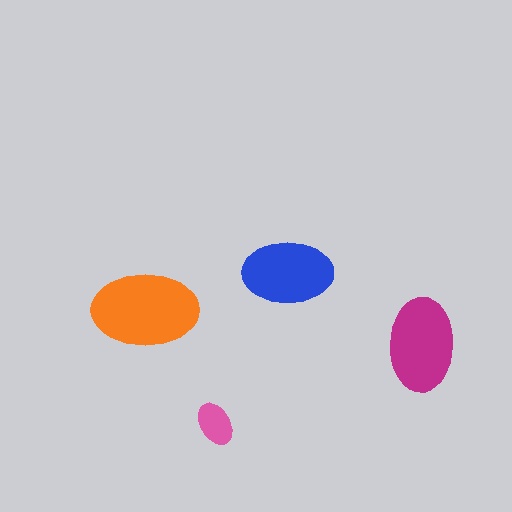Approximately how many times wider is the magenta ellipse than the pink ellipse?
About 2 times wider.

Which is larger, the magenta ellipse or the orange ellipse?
The orange one.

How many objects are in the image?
There are 4 objects in the image.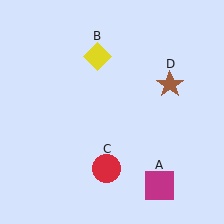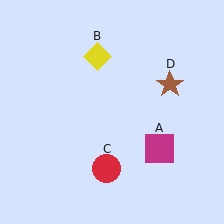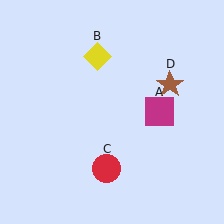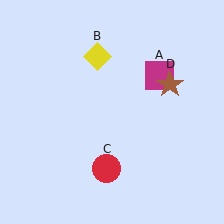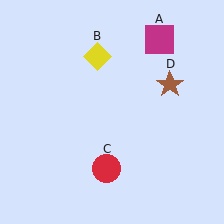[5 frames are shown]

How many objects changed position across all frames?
1 object changed position: magenta square (object A).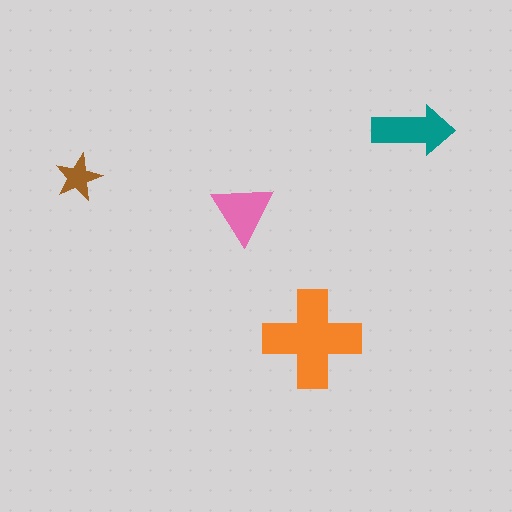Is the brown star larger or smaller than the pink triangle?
Smaller.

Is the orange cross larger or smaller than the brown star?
Larger.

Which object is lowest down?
The orange cross is bottommost.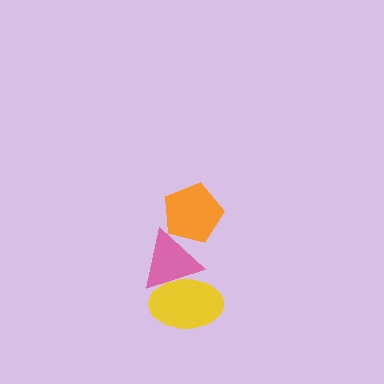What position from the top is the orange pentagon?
The orange pentagon is 1st from the top.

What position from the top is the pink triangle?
The pink triangle is 2nd from the top.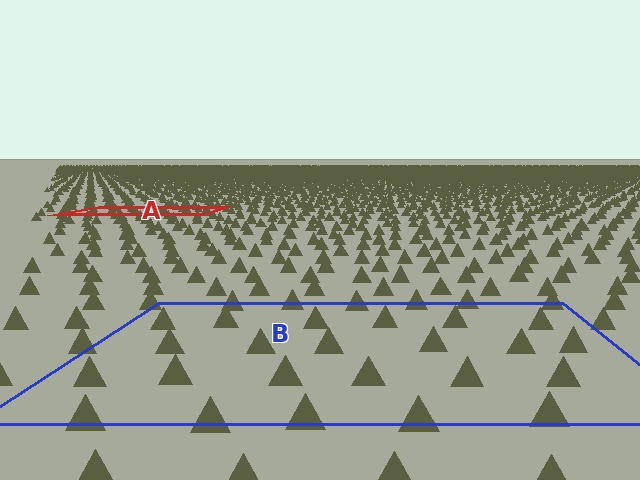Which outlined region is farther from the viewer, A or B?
Region A is farther from the viewer — the texture elements inside it appear smaller and more densely packed.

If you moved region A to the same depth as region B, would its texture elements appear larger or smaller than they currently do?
They would appear larger. At a closer depth, the same texture elements are projected at a bigger on-screen size.